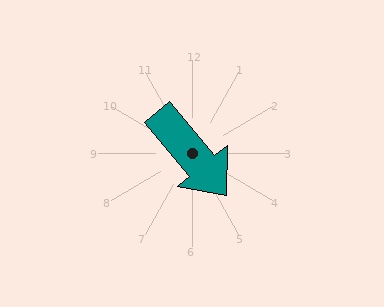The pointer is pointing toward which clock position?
Roughly 5 o'clock.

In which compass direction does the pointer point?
Southeast.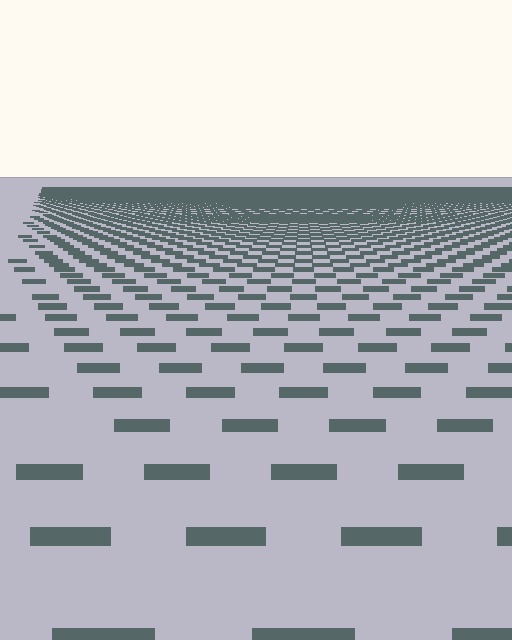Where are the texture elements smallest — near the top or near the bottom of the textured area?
Near the top.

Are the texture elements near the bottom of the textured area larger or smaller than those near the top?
Larger. Near the bottom, elements are closer to the viewer and appear at a bigger on-screen size.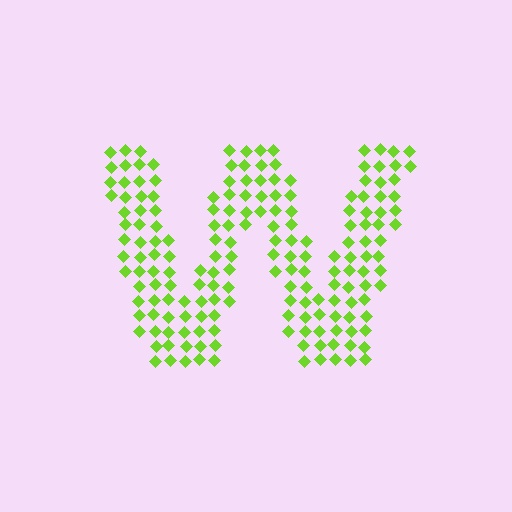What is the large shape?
The large shape is the letter W.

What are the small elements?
The small elements are diamonds.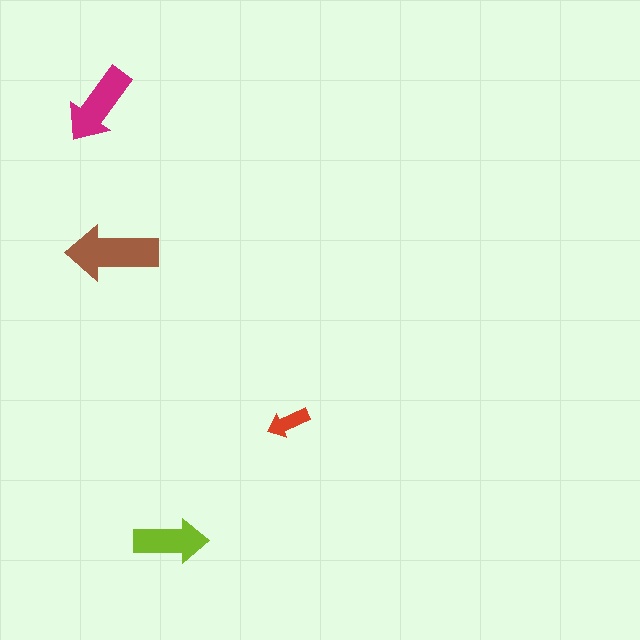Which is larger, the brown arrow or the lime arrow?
The brown one.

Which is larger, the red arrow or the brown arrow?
The brown one.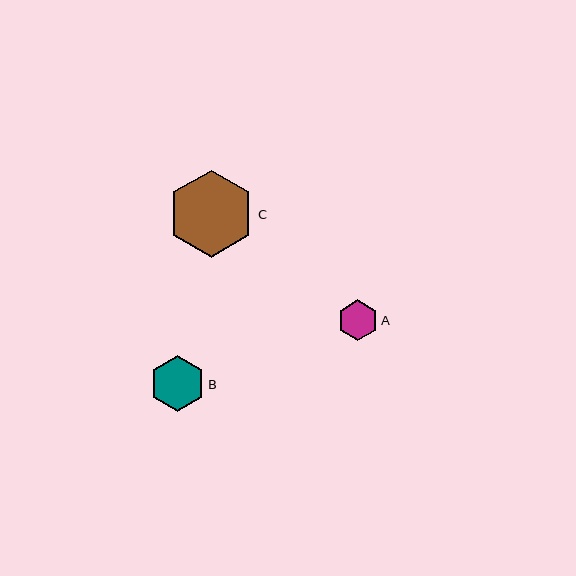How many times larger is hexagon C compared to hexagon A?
Hexagon C is approximately 2.1 times the size of hexagon A.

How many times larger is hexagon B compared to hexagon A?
Hexagon B is approximately 1.4 times the size of hexagon A.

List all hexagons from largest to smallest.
From largest to smallest: C, B, A.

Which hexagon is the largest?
Hexagon C is the largest with a size of approximately 87 pixels.